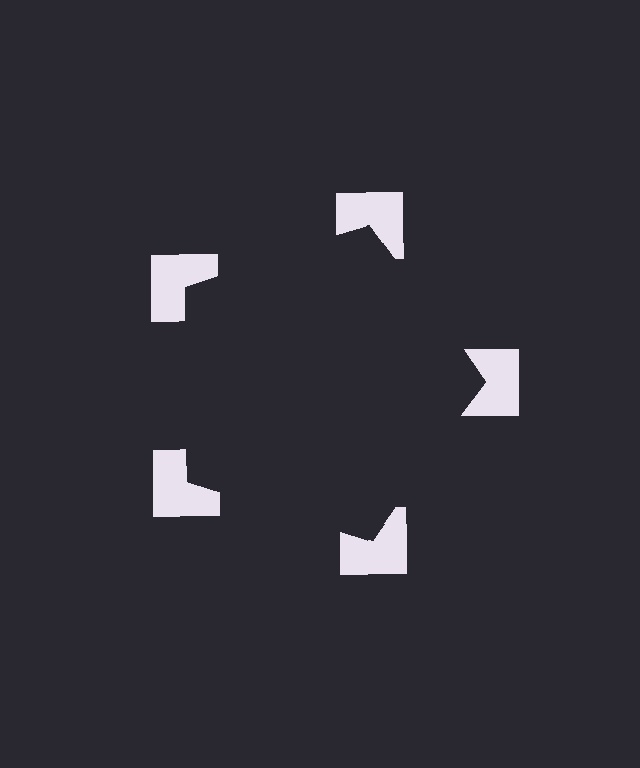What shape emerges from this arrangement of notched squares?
An illusory pentagon — its edges are inferred from the aligned wedge cuts in the notched squares, not physically drawn.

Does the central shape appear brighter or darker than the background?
It typically appears slightly darker than the background, even though no actual brightness change is drawn.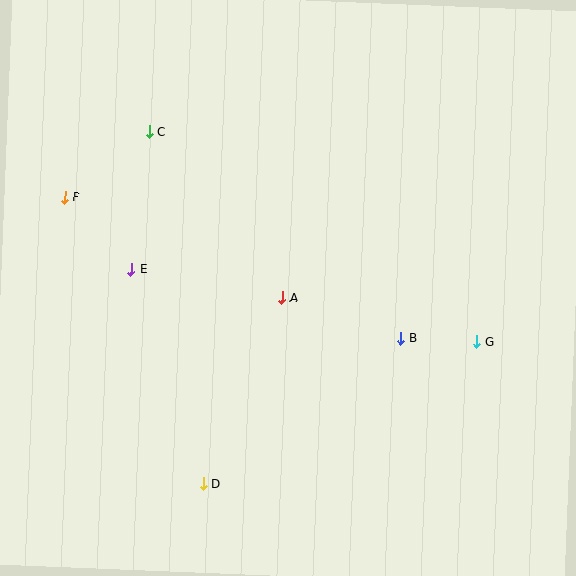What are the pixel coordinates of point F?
Point F is at (65, 197).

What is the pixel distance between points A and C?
The distance between A and C is 212 pixels.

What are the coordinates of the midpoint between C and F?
The midpoint between C and F is at (107, 164).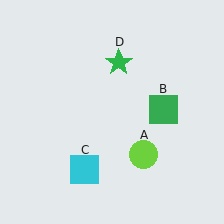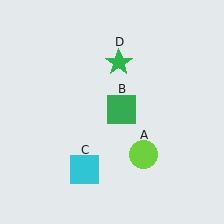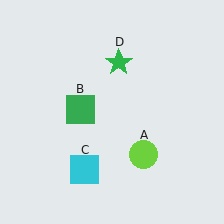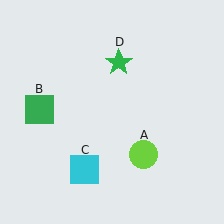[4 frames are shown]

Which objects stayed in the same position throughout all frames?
Lime circle (object A) and cyan square (object C) and green star (object D) remained stationary.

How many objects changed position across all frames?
1 object changed position: green square (object B).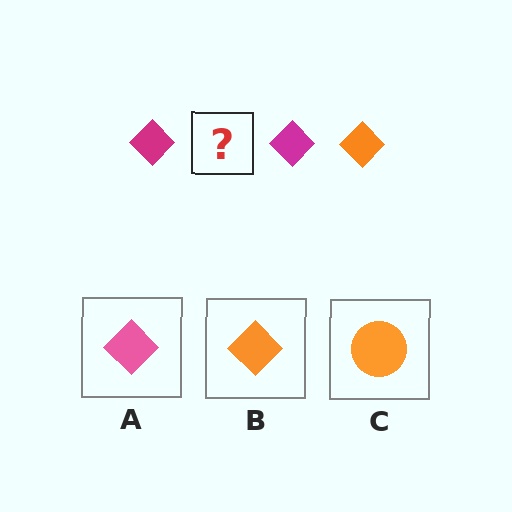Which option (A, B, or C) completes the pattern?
B.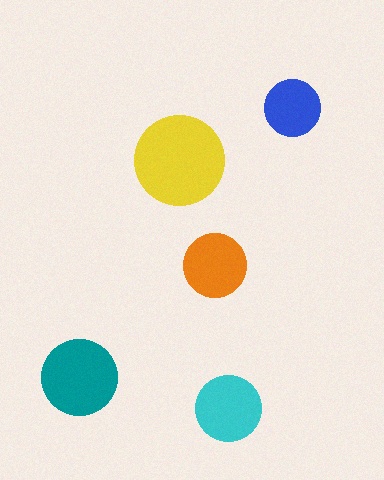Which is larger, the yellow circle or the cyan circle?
The yellow one.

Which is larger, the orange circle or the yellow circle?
The yellow one.